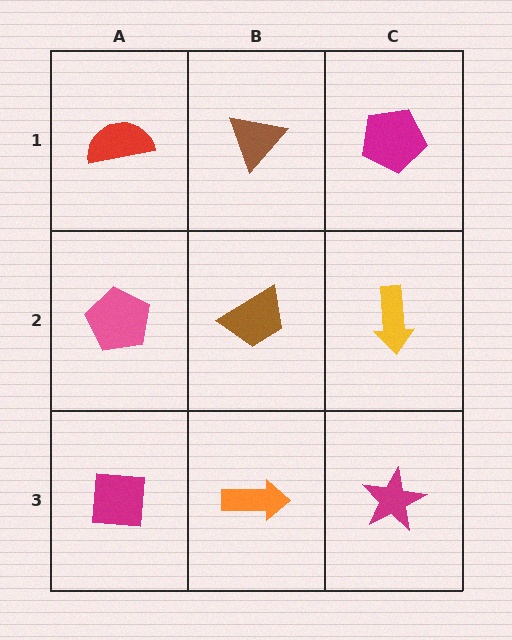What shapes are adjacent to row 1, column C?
A yellow arrow (row 2, column C), a brown triangle (row 1, column B).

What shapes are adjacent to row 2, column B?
A brown triangle (row 1, column B), an orange arrow (row 3, column B), a pink pentagon (row 2, column A), a yellow arrow (row 2, column C).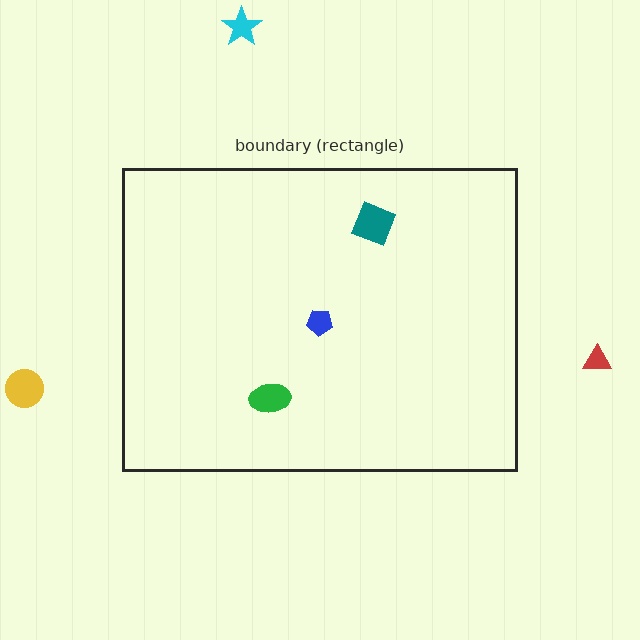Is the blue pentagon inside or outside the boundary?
Inside.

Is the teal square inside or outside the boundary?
Inside.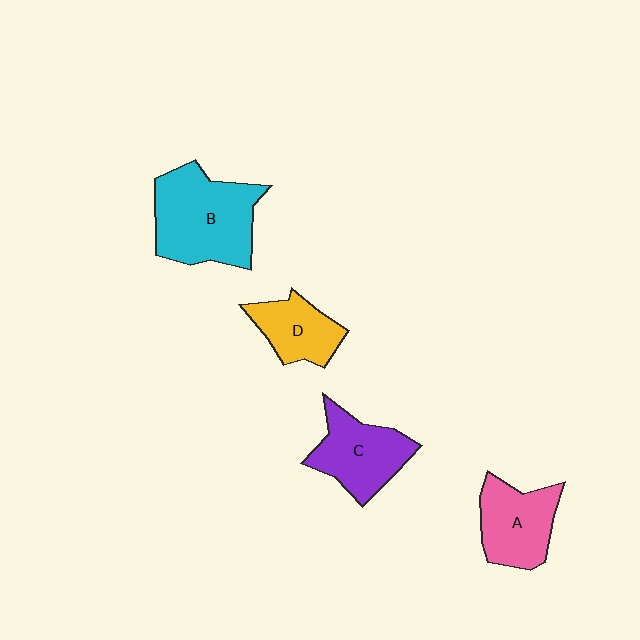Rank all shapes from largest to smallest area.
From largest to smallest: B (cyan), C (purple), A (pink), D (yellow).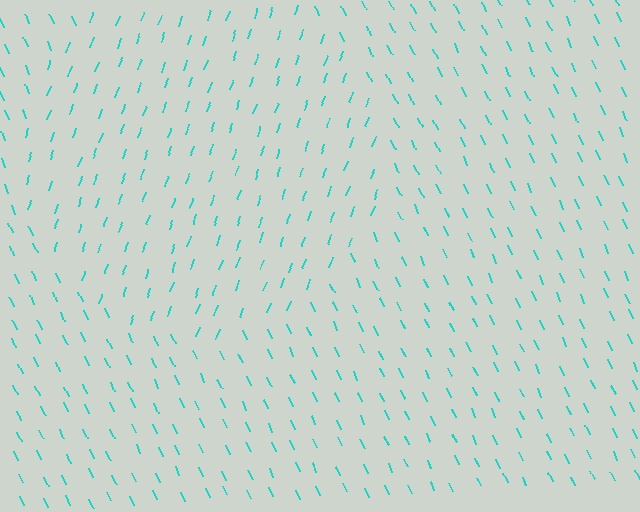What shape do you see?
I see a circle.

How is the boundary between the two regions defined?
The boundary is defined purely by a change in line orientation (approximately 45 degrees difference). All lines are the same color and thickness.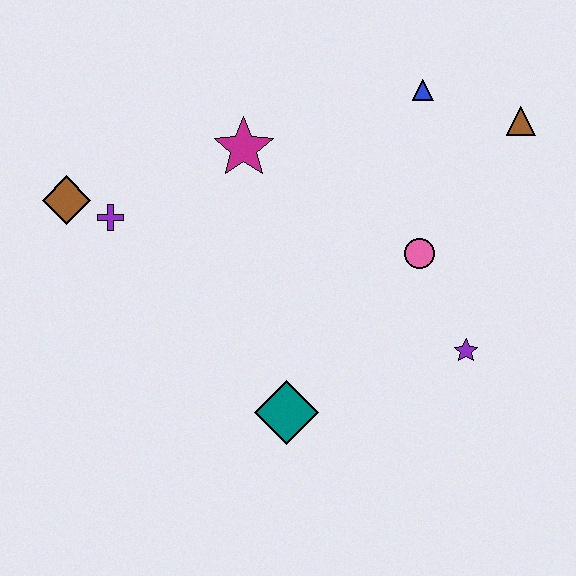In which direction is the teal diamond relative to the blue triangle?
The teal diamond is below the blue triangle.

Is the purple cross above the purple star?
Yes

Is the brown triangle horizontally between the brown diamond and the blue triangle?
No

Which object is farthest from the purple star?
The brown diamond is farthest from the purple star.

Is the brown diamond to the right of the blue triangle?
No